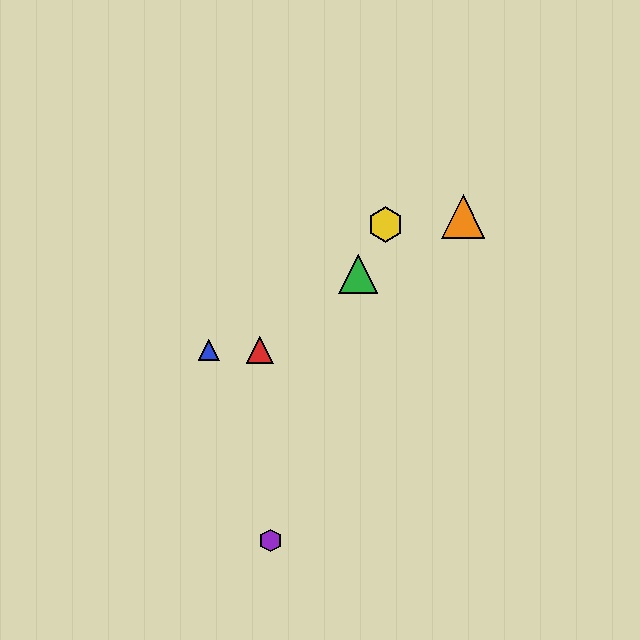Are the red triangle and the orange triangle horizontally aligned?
No, the red triangle is at y≈350 and the orange triangle is at y≈216.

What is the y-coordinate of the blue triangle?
The blue triangle is at y≈350.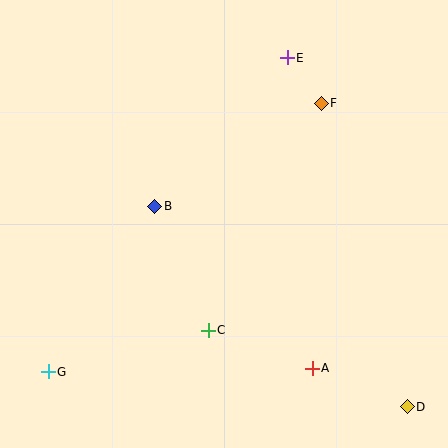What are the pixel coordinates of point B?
Point B is at (155, 206).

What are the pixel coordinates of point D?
Point D is at (407, 407).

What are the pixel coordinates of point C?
Point C is at (208, 330).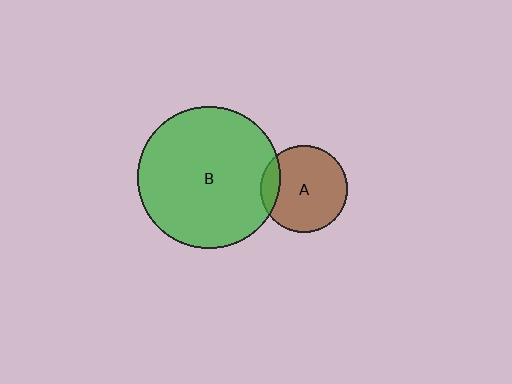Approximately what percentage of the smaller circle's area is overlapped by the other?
Approximately 15%.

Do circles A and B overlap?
Yes.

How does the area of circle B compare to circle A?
Approximately 2.7 times.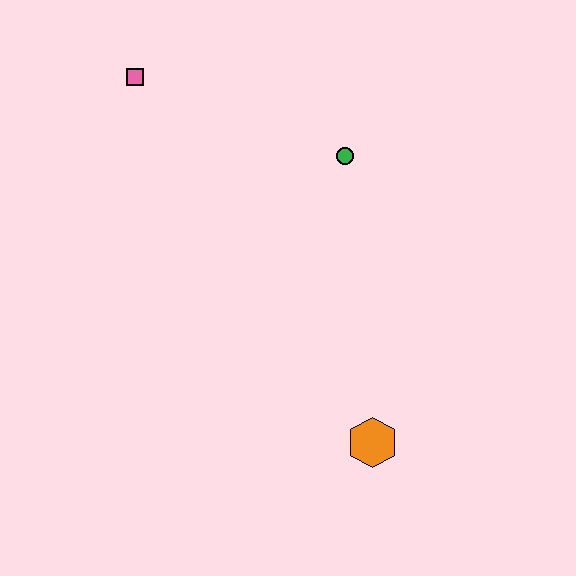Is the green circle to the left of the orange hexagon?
Yes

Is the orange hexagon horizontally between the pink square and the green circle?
No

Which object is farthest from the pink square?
The orange hexagon is farthest from the pink square.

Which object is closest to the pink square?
The green circle is closest to the pink square.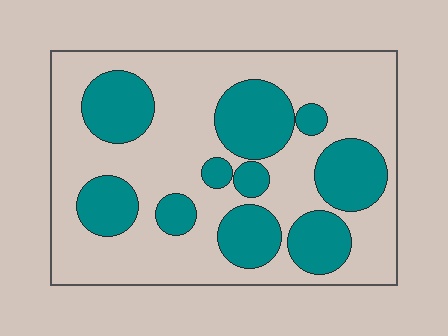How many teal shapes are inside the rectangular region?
10.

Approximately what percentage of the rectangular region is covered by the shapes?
Approximately 35%.